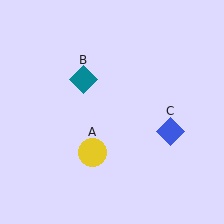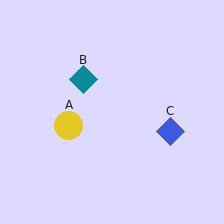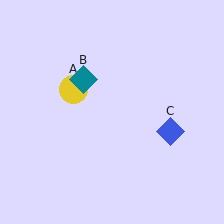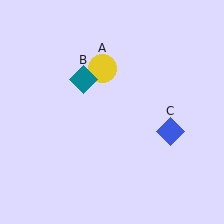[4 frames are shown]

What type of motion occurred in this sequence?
The yellow circle (object A) rotated clockwise around the center of the scene.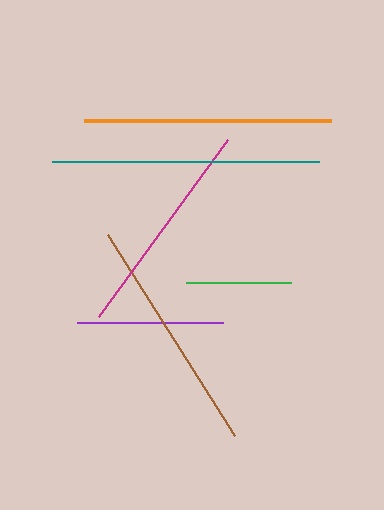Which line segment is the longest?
The teal line is the longest at approximately 267 pixels.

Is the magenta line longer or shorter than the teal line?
The teal line is longer than the magenta line.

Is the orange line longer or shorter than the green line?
The orange line is longer than the green line.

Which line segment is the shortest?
The green line is the shortest at approximately 105 pixels.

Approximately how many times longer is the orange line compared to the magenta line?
The orange line is approximately 1.1 times the length of the magenta line.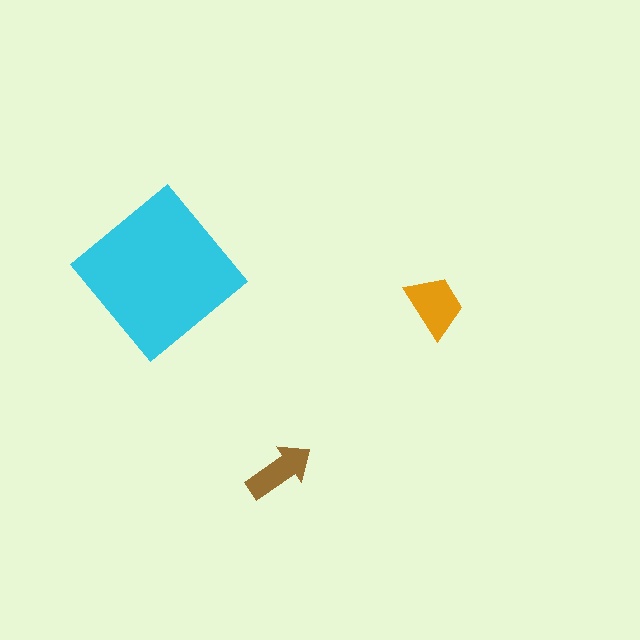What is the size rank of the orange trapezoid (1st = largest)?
2nd.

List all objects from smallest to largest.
The brown arrow, the orange trapezoid, the cyan diamond.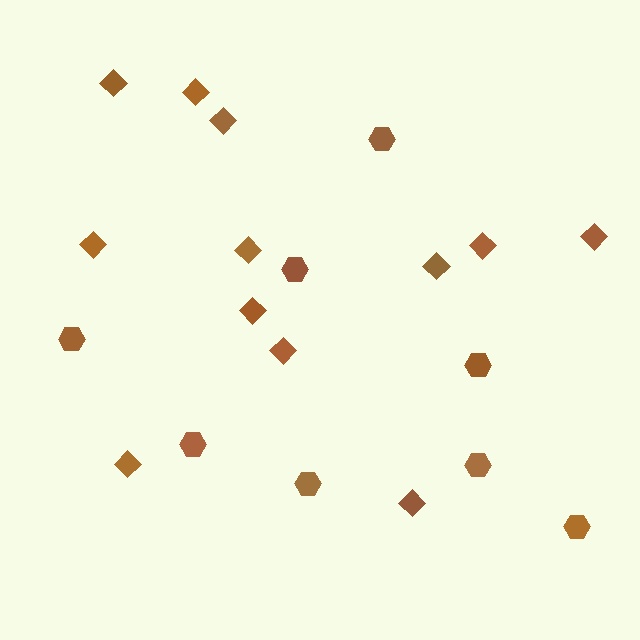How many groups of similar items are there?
There are 2 groups: one group of diamonds (12) and one group of hexagons (8).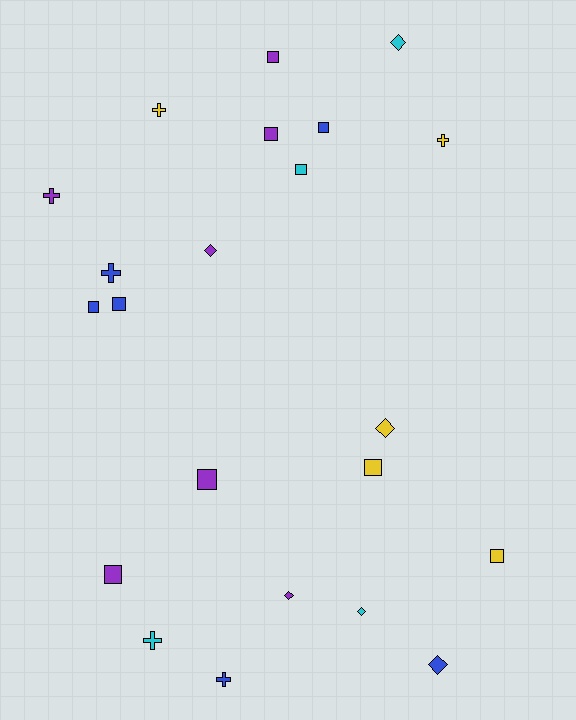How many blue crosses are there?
There are 2 blue crosses.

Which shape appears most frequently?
Square, with 10 objects.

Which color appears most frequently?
Purple, with 7 objects.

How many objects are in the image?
There are 22 objects.